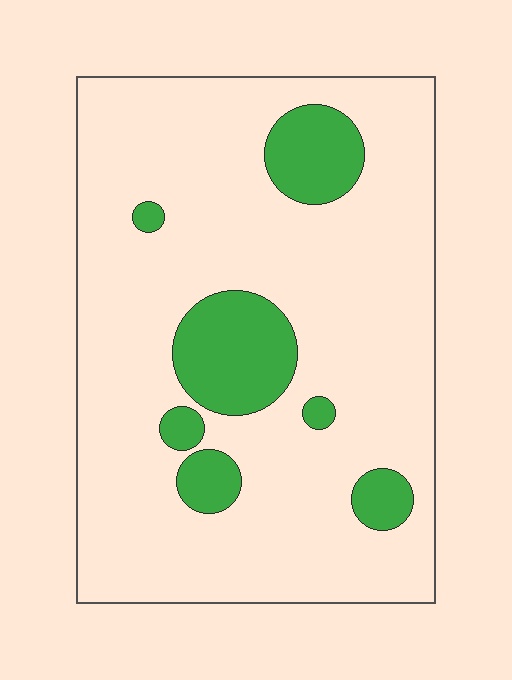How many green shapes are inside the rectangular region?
7.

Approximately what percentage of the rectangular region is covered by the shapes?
Approximately 15%.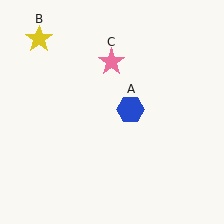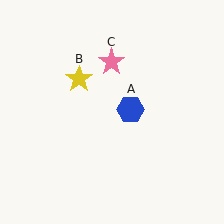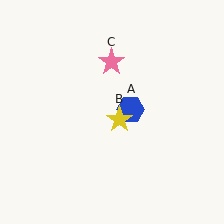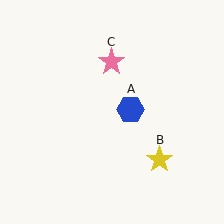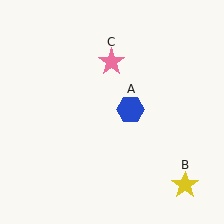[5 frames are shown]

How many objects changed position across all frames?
1 object changed position: yellow star (object B).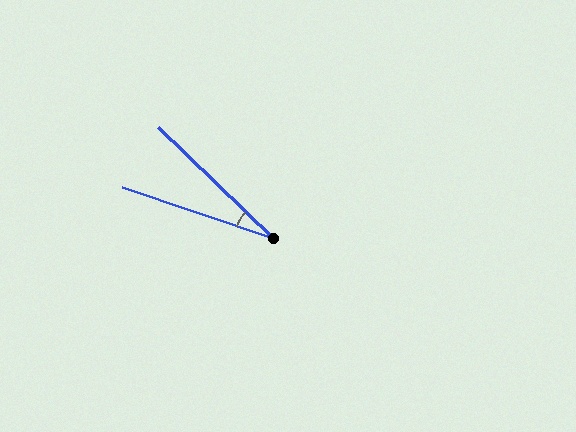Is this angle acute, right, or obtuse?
It is acute.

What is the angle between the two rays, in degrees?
Approximately 25 degrees.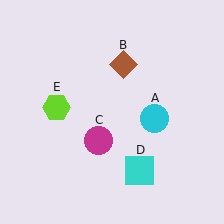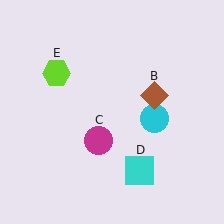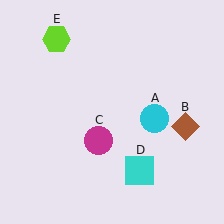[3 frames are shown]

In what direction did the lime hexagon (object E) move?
The lime hexagon (object E) moved up.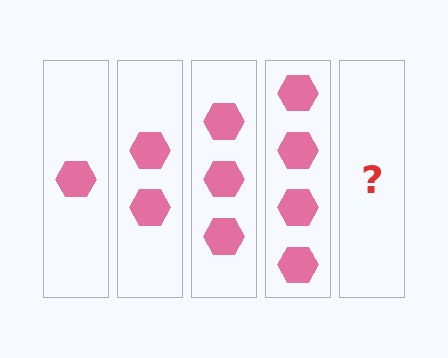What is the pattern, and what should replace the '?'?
The pattern is that each step adds one more hexagon. The '?' should be 5 hexagons.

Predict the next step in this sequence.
The next step is 5 hexagons.